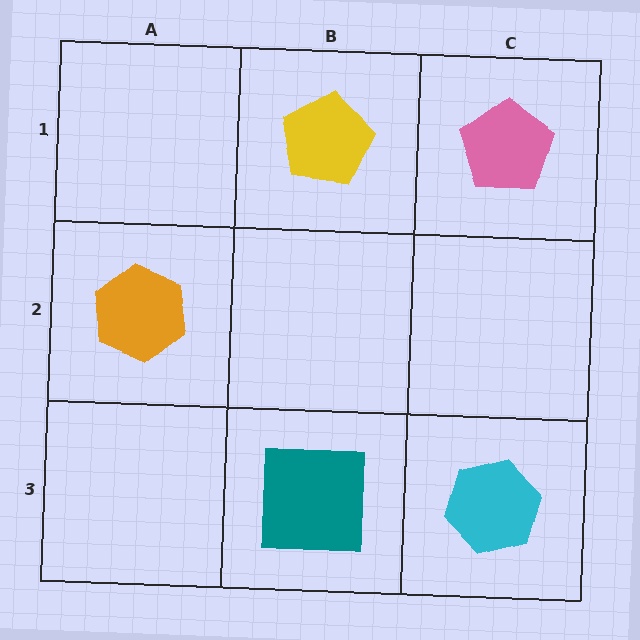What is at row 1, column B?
A yellow pentagon.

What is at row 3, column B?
A teal square.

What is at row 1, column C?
A pink pentagon.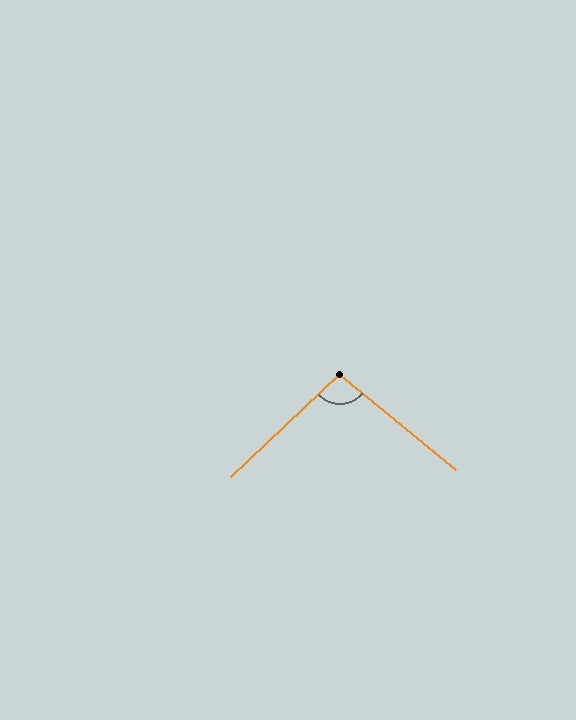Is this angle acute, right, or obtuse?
It is obtuse.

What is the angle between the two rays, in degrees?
Approximately 97 degrees.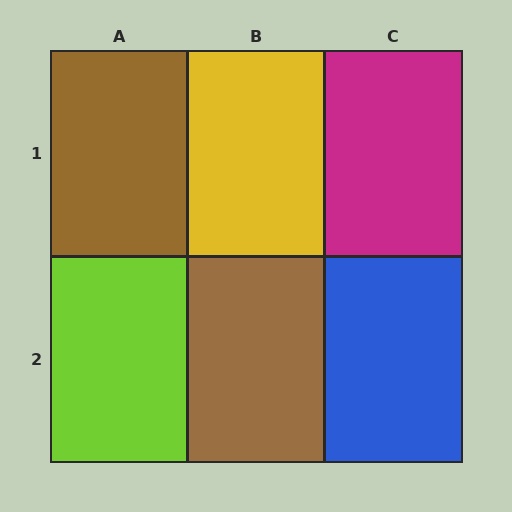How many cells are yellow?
1 cell is yellow.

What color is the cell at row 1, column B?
Yellow.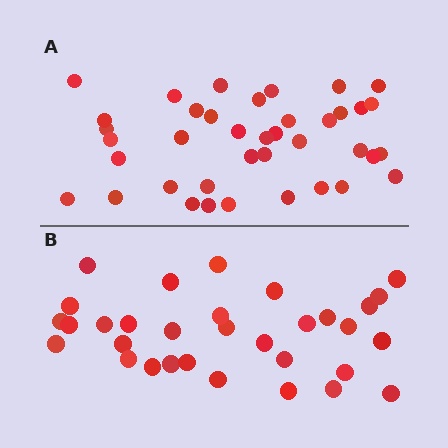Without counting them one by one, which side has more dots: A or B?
Region A (the top region) has more dots.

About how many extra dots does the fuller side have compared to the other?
Region A has roughly 8 or so more dots than region B.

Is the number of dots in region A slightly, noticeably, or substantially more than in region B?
Region A has only slightly more — the two regions are fairly close. The ratio is roughly 1.2 to 1.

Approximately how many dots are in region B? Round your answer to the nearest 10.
About 30 dots. (The exact count is 32, which rounds to 30.)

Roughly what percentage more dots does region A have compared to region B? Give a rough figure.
About 20% more.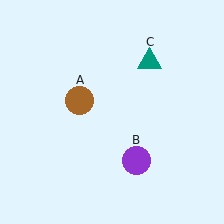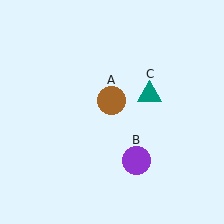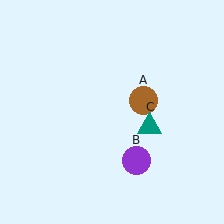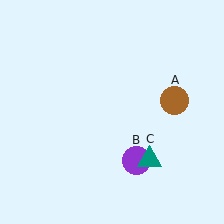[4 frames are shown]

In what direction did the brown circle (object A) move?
The brown circle (object A) moved right.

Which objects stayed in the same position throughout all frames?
Purple circle (object B) remained stationary.